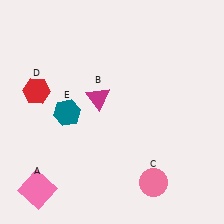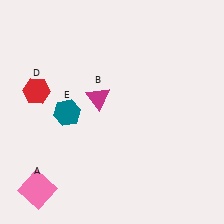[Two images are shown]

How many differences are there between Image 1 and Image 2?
There is 1 difference between the two images.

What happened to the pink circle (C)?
The pink circle (C) was removed in Image 2. It was in the bottom-right area of Image 1.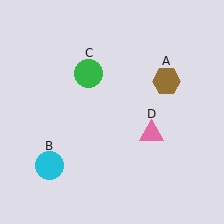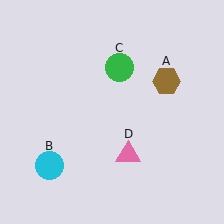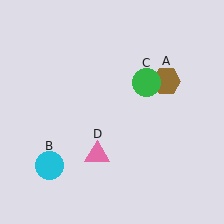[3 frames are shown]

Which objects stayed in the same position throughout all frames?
Brown hexagon (object A) and cyan circle (object B) remained stationary.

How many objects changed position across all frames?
2 objects changed position: green circle (object C), pink triangle (object D).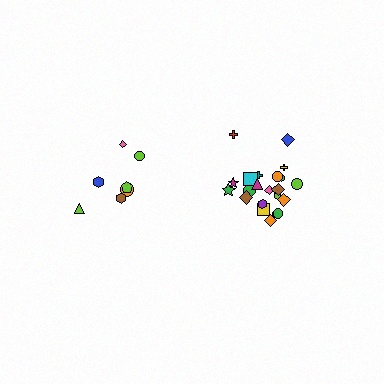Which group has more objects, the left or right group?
The right group.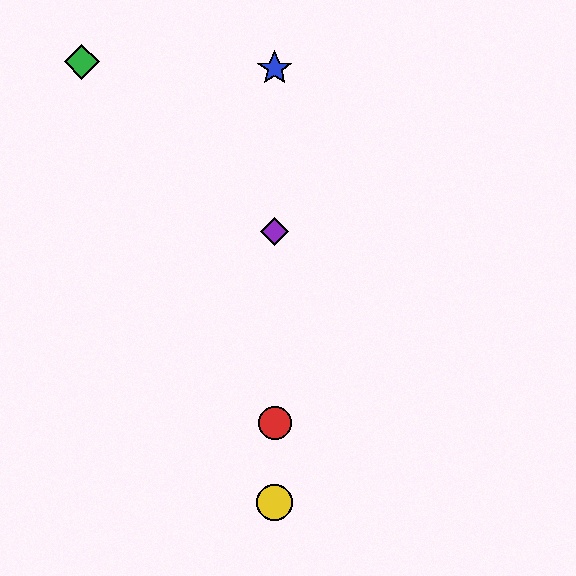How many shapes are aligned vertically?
4 shapes (the red circle, the blue star, the yellow circle, the purple diamond) are aligned vertically.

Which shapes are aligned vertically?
The red circle, the blue star, the yellow circle, the purple diamond are aligned vertically.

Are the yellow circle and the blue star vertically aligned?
Yes, both are at x≈275.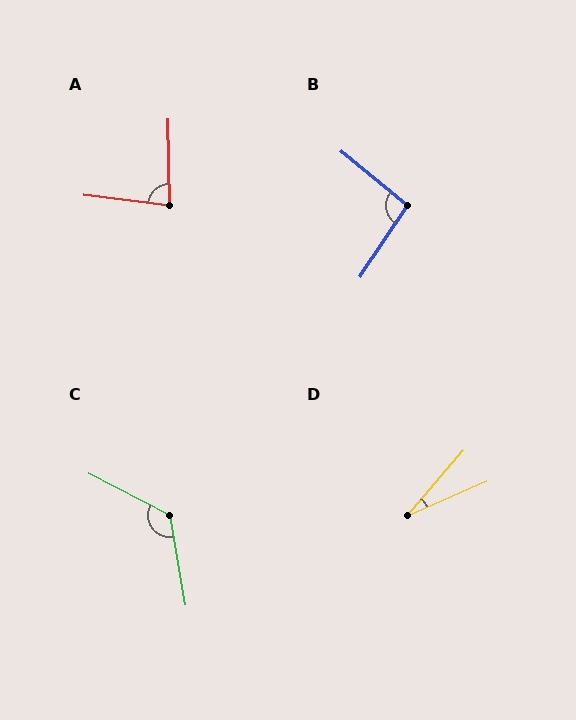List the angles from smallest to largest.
D (26°), A (82°), B (95°), C (127°).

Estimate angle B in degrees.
Approximately 95 degrees.